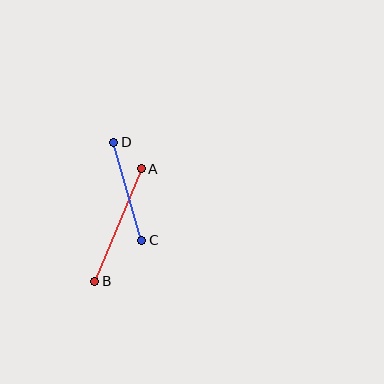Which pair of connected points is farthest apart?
Points A and B are farthest apart.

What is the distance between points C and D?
The distance is approximately 102 pixels.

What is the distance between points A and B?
The distance is approximately 122 pixels.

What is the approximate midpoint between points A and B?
The midpoint is at approximately (118, 225) pixels.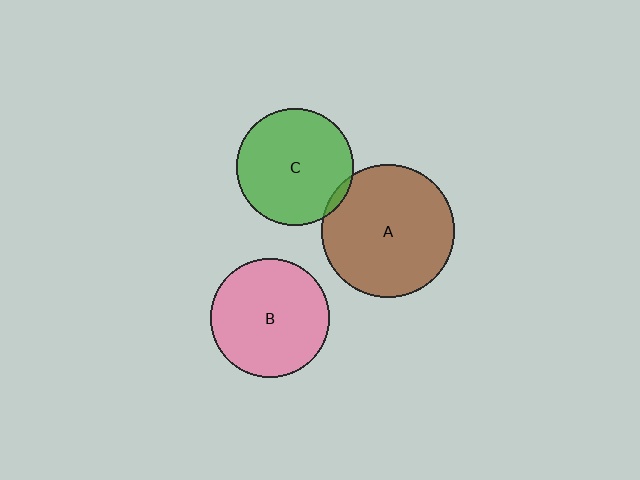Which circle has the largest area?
Circle A (brown).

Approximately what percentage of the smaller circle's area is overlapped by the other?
Approximately 5%.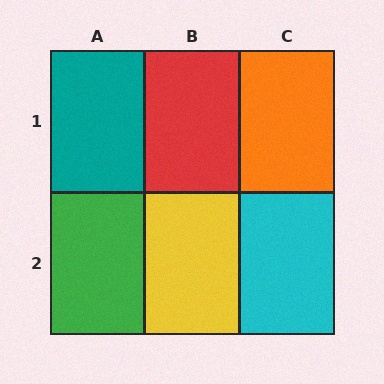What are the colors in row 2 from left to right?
Green, yellow, cyan.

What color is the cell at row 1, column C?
Orange.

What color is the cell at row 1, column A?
Teal.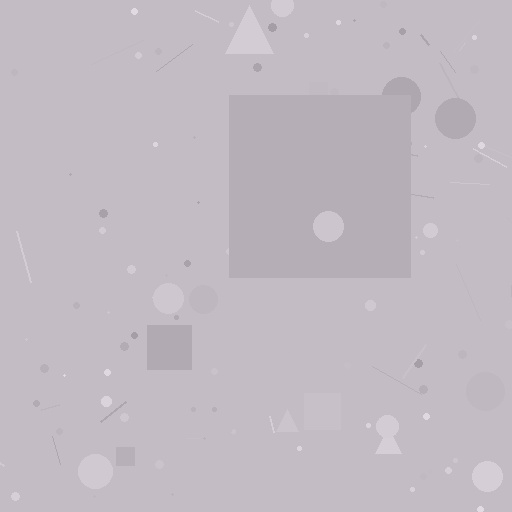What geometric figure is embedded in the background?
A square is embedded in the background.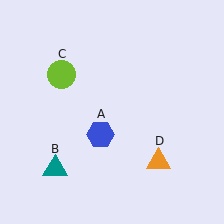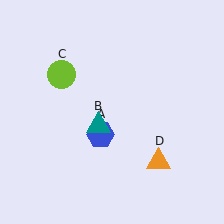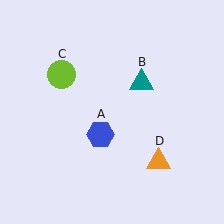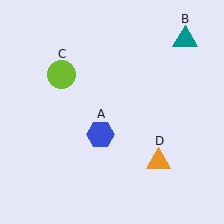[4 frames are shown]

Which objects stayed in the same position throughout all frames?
Blue hexagon (object A) and lime circle (object C) and orange triangle (object D) remained stationary.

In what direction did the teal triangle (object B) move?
The teal triangle (object B) moved up and to the right.